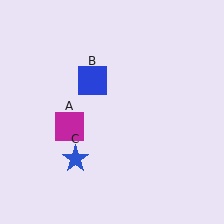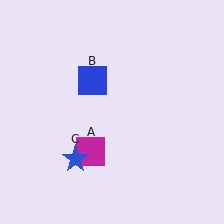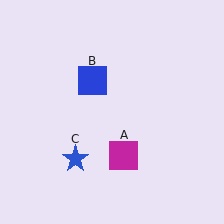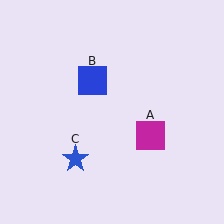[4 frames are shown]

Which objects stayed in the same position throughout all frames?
Blue square (object B) and blue star (object C) remained stationary.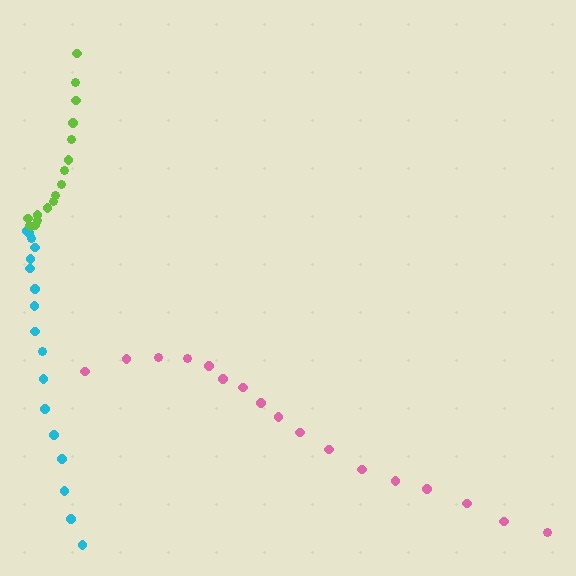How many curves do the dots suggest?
There are 3 distinct paths.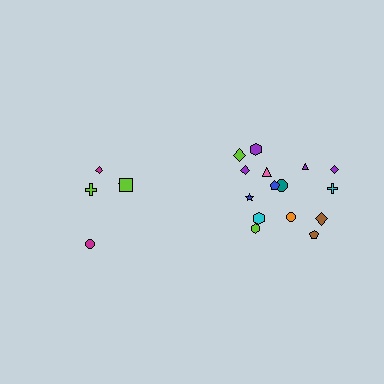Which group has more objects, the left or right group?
The right group.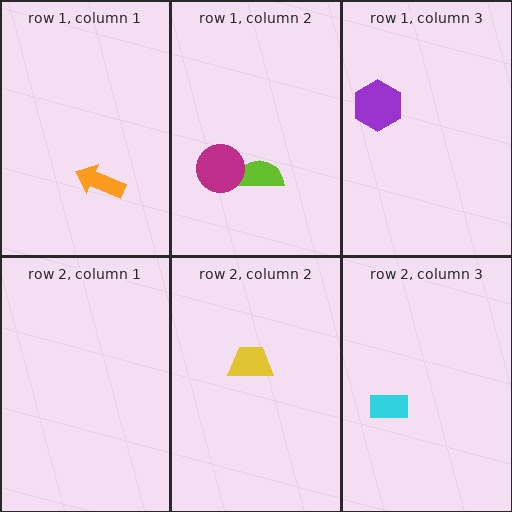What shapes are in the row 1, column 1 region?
The orange arrow.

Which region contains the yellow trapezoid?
The row 2, column 2 region.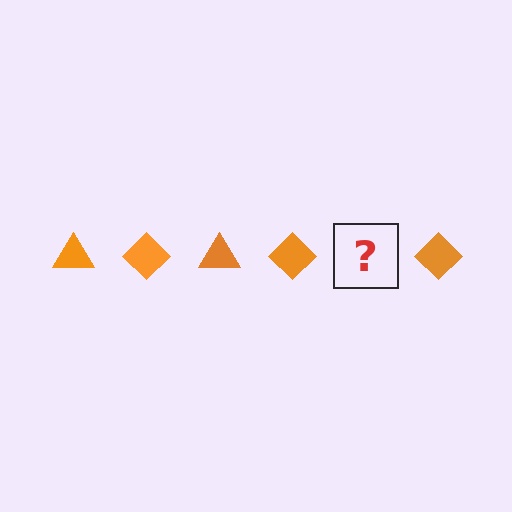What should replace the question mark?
The question mark should be replaced with an orange triangle.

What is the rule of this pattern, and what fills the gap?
The rule is that the pattern cycles through triangle, diamond shapes in orange. The gap should be filled with an orange triangle.